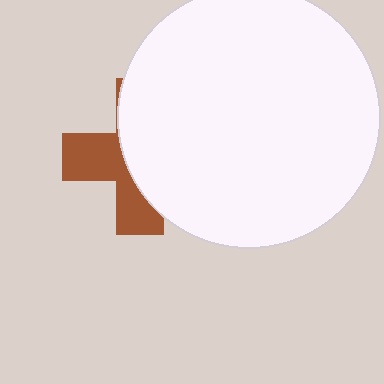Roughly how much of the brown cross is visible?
A small part of it is visible (roughly 40%).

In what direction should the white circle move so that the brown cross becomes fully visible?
The white circle should move right. That is the shortest direction to clear the overlap and leave the brown cross fully visible.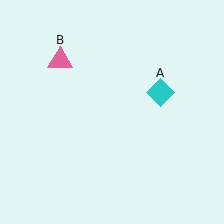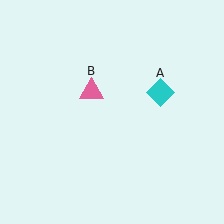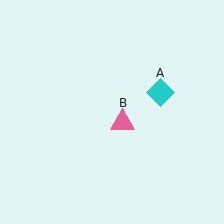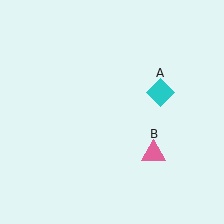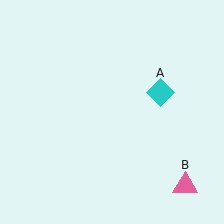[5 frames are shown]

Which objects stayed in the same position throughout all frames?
Cyan diamond (object A) remained stationary.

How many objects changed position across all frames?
1 object changed position: pink triangle (object B).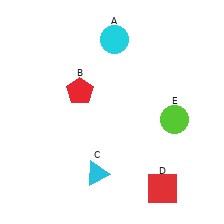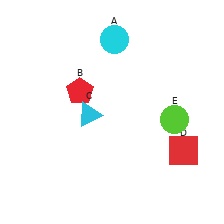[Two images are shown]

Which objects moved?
The objects that moved are: the cyan triangle (C), the red square (D).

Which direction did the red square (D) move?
The red square (D) moved up.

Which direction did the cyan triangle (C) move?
The cyan triangle (C) moved up.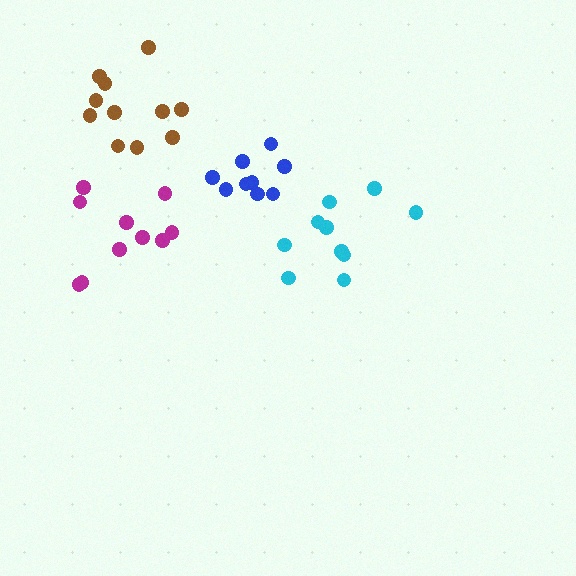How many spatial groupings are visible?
There are 4 spatial groupings.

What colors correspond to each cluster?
The clusters are colored: cyan, blue, magenta, brown.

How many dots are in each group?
Group 1: 10 dots, Group 2: 9 dots, Group 3: 10 dots, Group 4: 11 dots (40 total).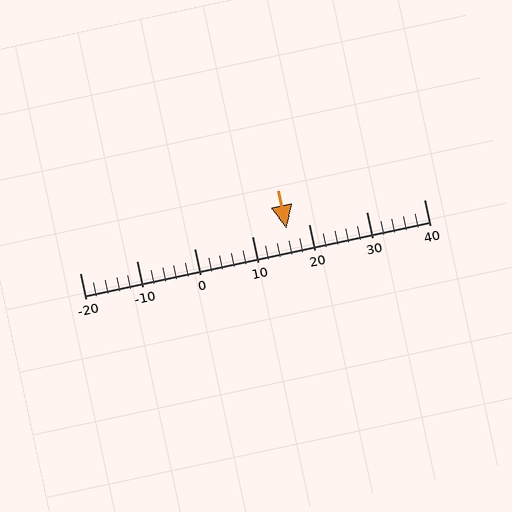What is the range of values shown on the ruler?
The ruler shows values from -20 to 40.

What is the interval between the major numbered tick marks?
The major tick marks are spaced 10 units apart.